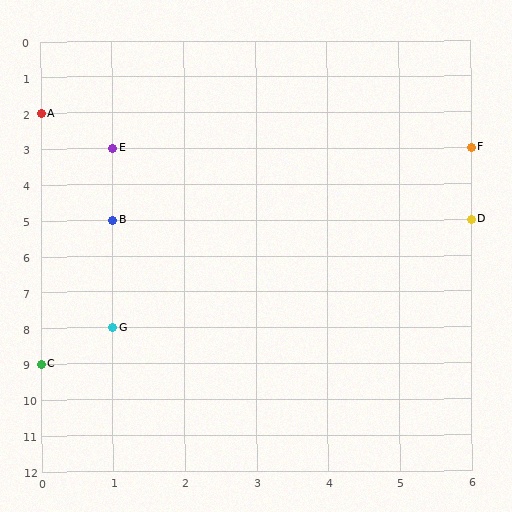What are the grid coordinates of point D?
Point D is at grid coordinates (6, 5).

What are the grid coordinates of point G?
Point G is at grid coordinates (1, 8).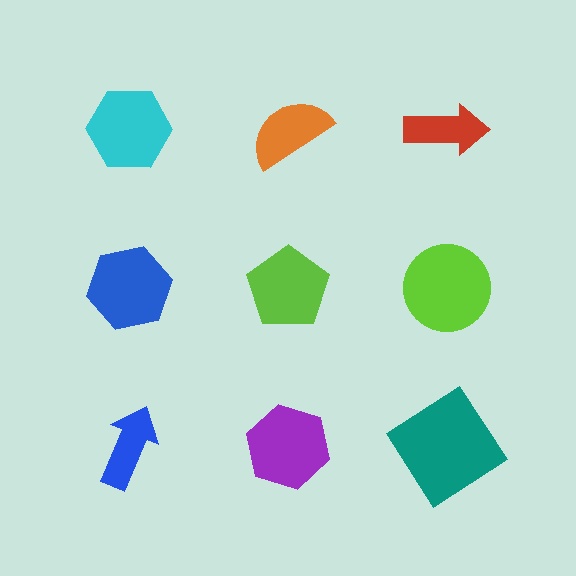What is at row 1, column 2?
An orange semicircle.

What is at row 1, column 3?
A red arrow.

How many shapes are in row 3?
3 shapes.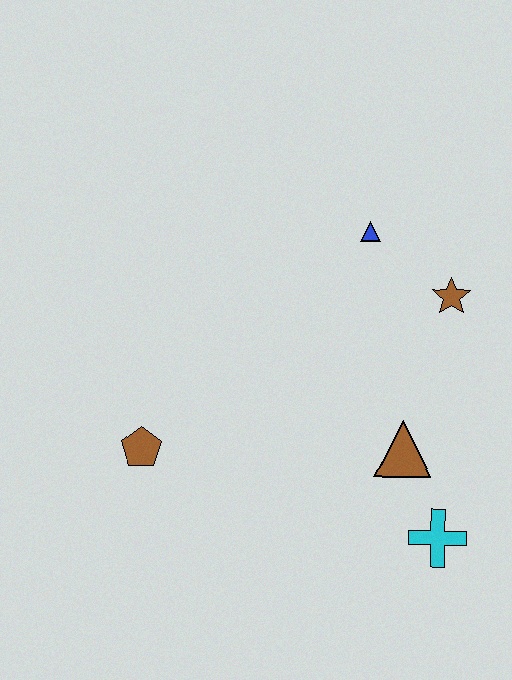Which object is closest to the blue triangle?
The brown star is closest to the blue triangle.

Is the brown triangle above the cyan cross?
Yes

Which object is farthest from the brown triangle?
The brown pentagon is farthest from the brown triangle.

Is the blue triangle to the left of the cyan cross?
Yes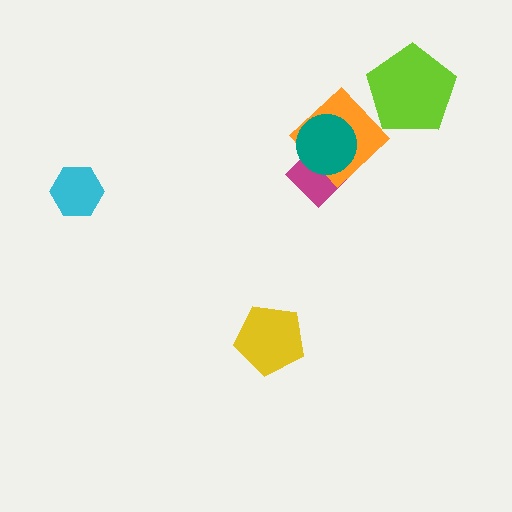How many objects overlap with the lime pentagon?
1 object overlaps with the lime pentagon.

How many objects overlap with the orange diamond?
3 objects overlap with the orange diamond.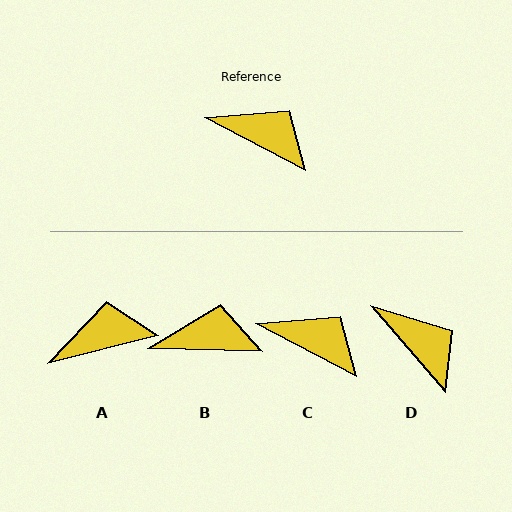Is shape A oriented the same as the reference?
No, it is off by about 42 degrees.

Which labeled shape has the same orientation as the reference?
C.